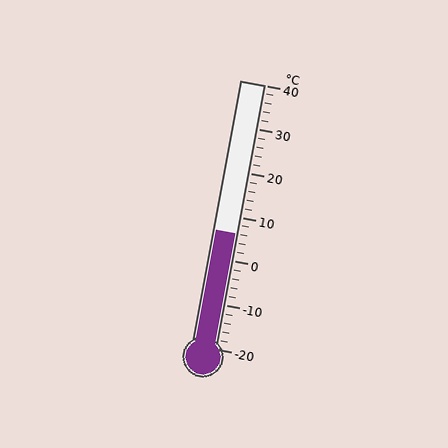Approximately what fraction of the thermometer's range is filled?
The thermometer is filled to approximately 45% of its range.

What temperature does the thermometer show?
The thermometer shows approximately 6°C.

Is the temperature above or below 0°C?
The temperature is above 0°C.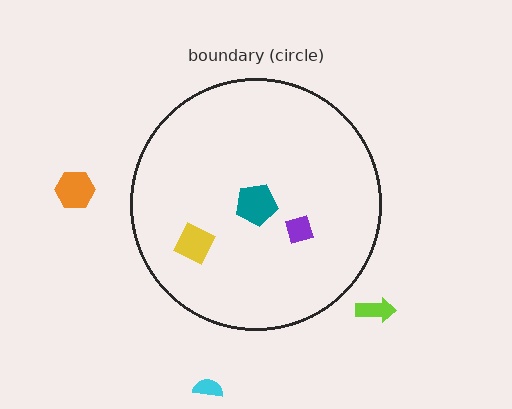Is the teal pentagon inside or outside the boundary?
Inside.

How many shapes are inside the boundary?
3 inside, 3 outside.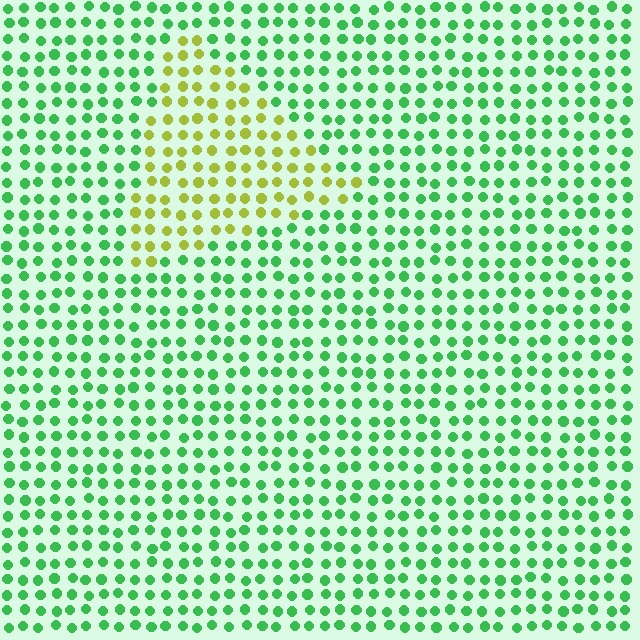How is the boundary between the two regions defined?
The boundary is defined purely by a slight shift in hue (about 58 degrees). Spacing, size, and orientation are identical on both sides.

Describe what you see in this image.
The image is filled with small green elements in a uniform arrangement. A triangle-shaped region is visible where the elements are tinted to a slightly different hue, forming a subtle color boundary.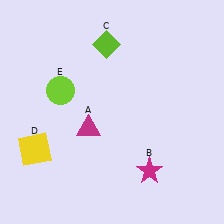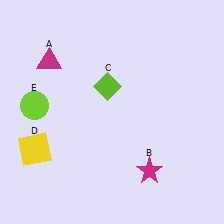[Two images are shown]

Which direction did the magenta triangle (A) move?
The magenta triangle (A) moved up.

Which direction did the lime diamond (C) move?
The lime diamond (C) moved down.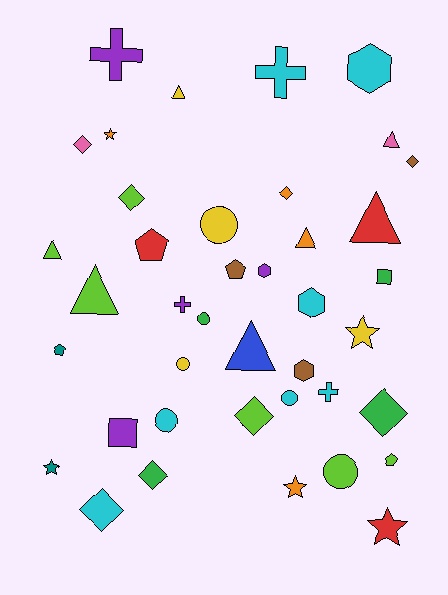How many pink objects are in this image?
There are 2 pink objects.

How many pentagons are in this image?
There are 4 pentagons.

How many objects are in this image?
There are 40 objects.